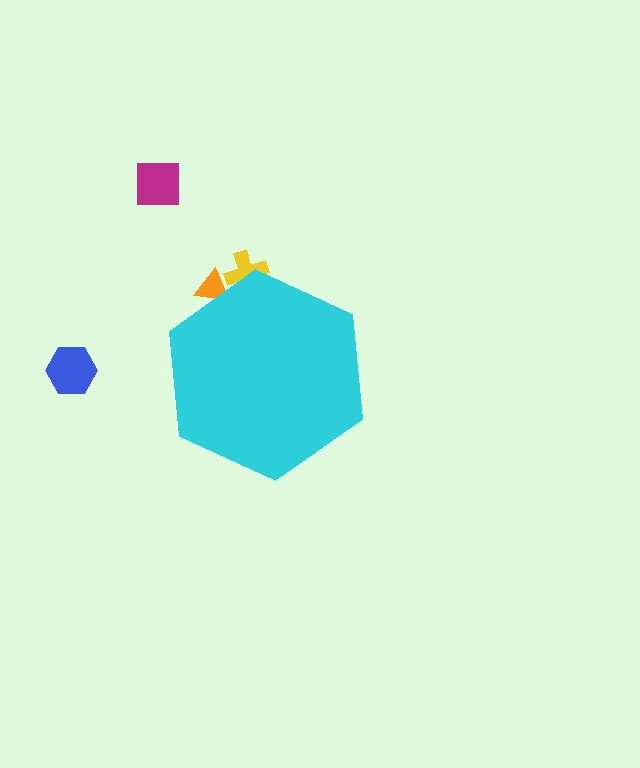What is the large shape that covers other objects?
A cyan hexagon.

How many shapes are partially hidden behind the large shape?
2 shapes are partially hidden.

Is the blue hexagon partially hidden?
No, the blue hexagon is fully visible.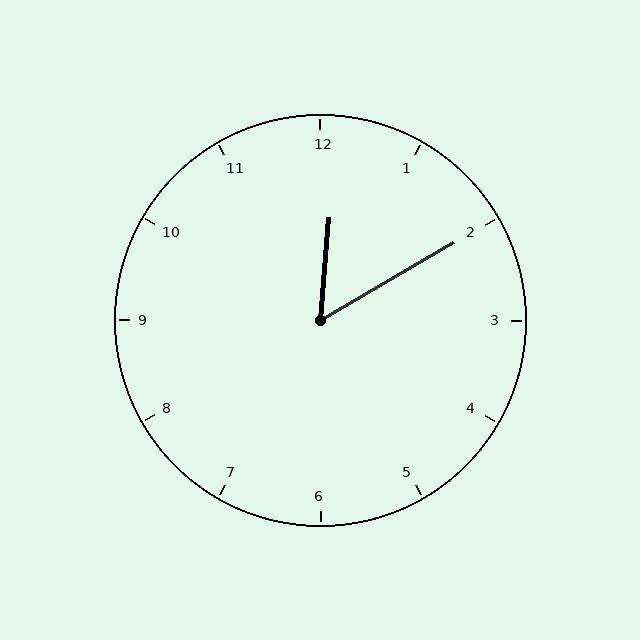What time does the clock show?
12:10.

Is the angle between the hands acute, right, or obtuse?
It is acute.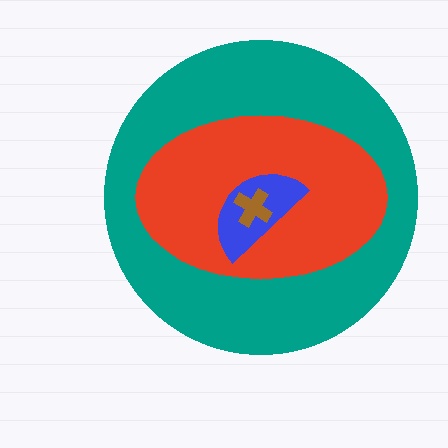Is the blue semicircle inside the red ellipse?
Yes.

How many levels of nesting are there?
4.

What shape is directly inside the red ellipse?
The blue semicircle.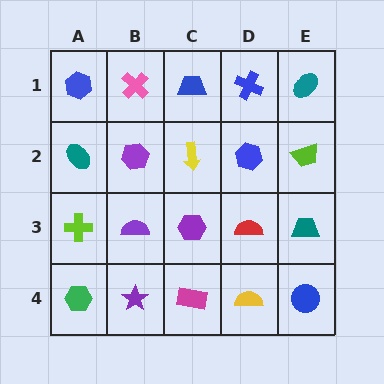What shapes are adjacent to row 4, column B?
A purple semicircle (row 3, column B), a green hexagon (row 4, column A), a magenta rectangle (row 4, column C).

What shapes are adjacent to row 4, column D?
A red semicircle (row 3, column D), a magenta rectangle (row 4, column C), a blue circle (row 4, column E).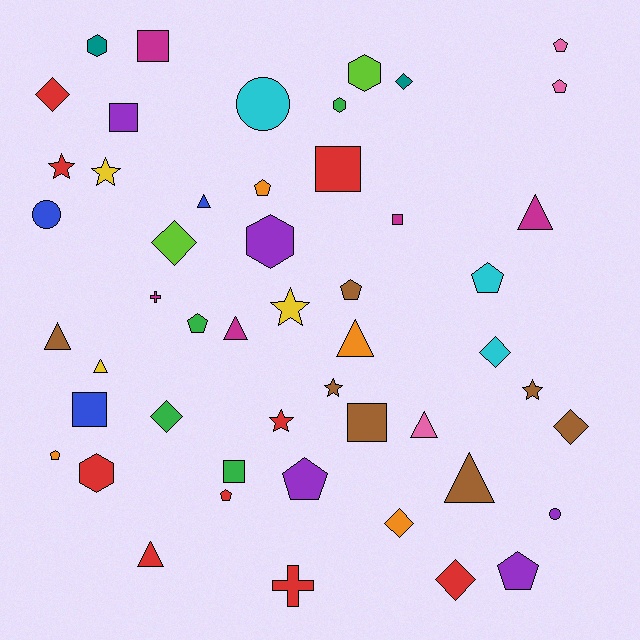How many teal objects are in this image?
There are 2 teal objects.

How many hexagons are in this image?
There are 5 hexagons.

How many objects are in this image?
There are 50 objects.